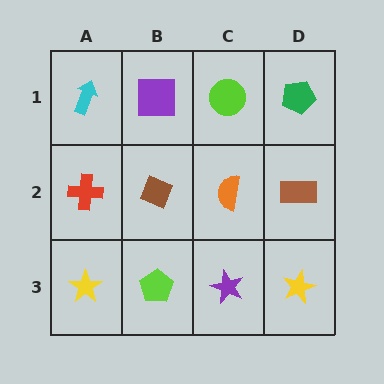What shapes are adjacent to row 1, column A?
A red cross (row 2, column A), a purple square (row 1, column B).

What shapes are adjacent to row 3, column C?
An orange semicircle (row 2, column C), a lime pentagon (row 3, column B), a yellow star (row 3, column D).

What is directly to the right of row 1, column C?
A green pentagon.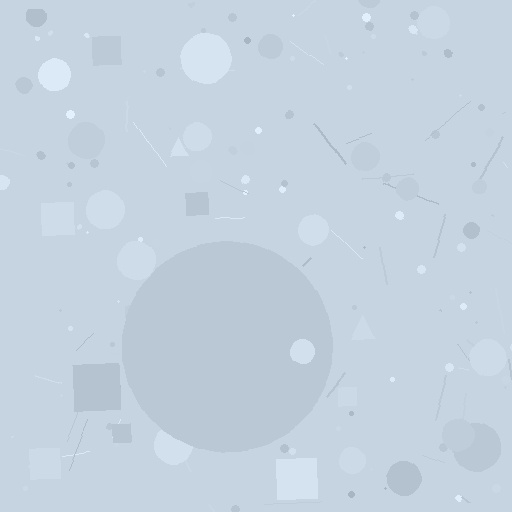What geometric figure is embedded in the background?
A circle is embedded in the background.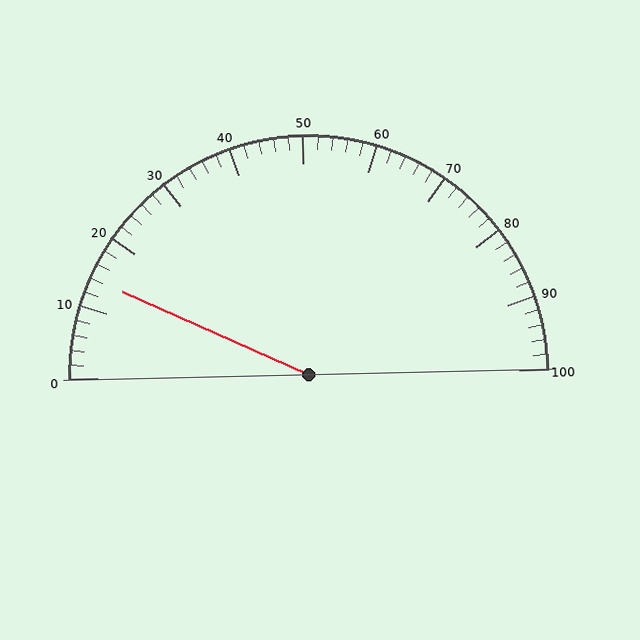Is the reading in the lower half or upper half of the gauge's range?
The reading is in the lower half of the range (0 to 100).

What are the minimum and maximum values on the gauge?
The gauge ranges from 0 to 100.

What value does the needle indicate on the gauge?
The needle indicates approximately 14.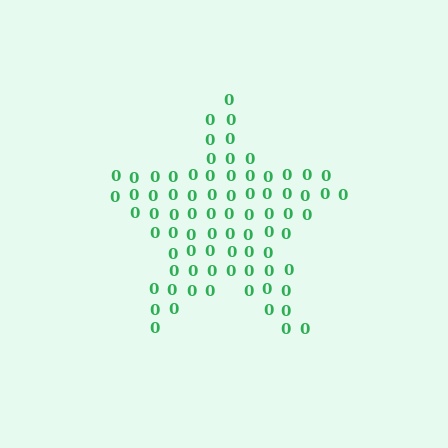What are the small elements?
The small elements are digit 0's.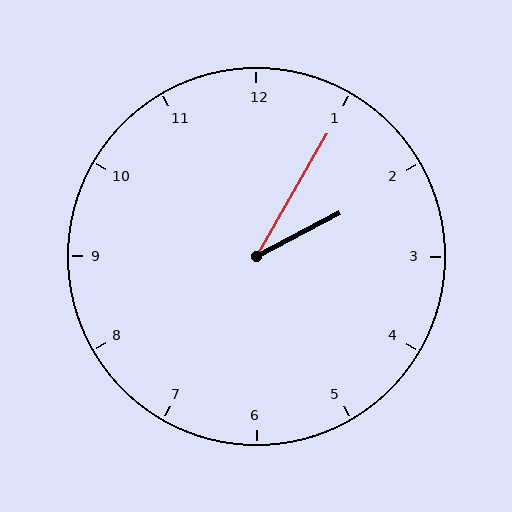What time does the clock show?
2:05.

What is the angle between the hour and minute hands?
Approximately 32 degrees.